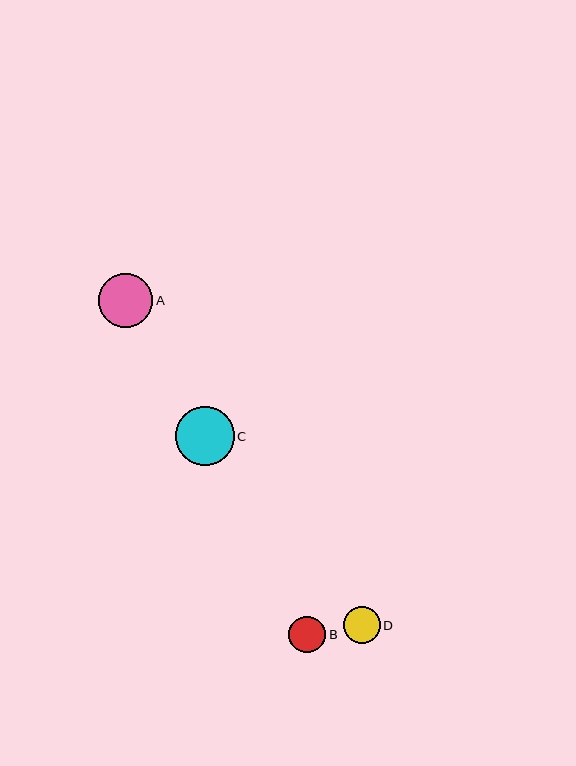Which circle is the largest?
Circle C is the largest with a size of approximately 59 pixels.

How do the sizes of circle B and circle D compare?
Circle B and circle D are approximately the same size.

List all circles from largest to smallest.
From largest to smallest: C, A, B, D.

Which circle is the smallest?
Circle D is the smallest with a size of approximately 36 pixels.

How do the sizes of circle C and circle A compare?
Circle C and circle A are approximately the same size.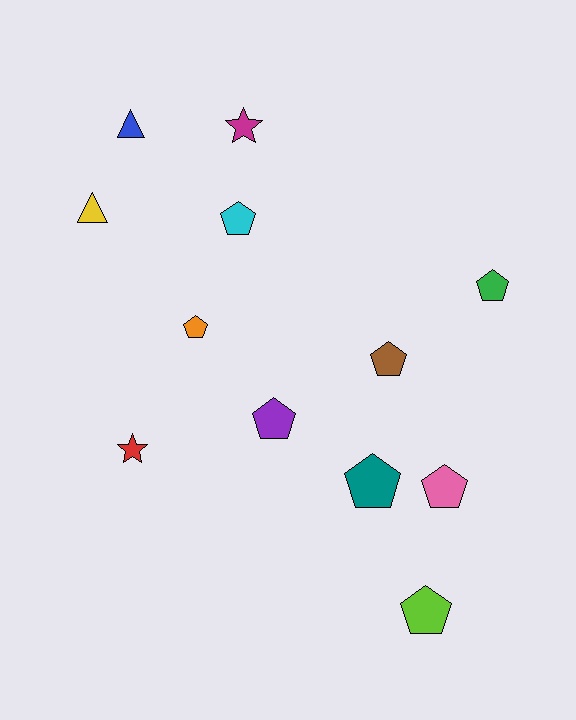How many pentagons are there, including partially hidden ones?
There are 8 pentagons.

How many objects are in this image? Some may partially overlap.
There are 12 objects.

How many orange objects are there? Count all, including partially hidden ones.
There is 1 orange object.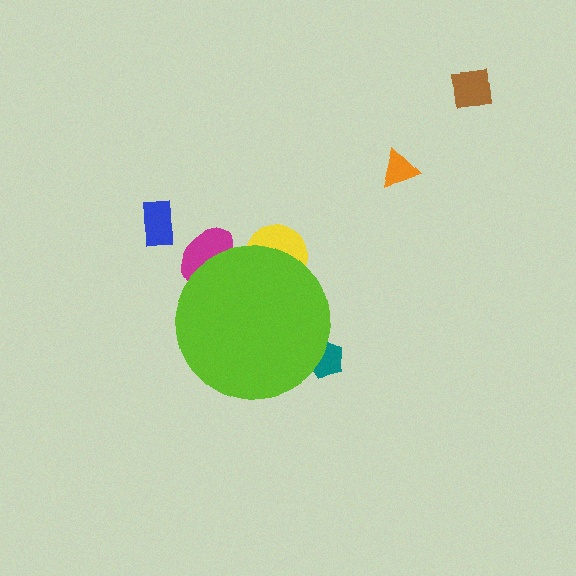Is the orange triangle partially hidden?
No, the orange triangle is fully visible.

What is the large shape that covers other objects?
A lime circle.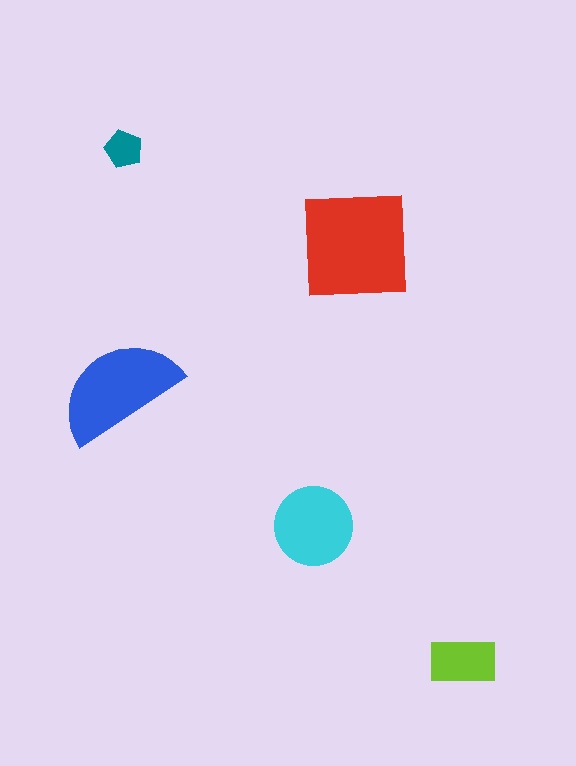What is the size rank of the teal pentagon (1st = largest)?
5th.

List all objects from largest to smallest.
The red square, the blue semicircle, the cyan circle, the lime rectangle, the teal pentagon.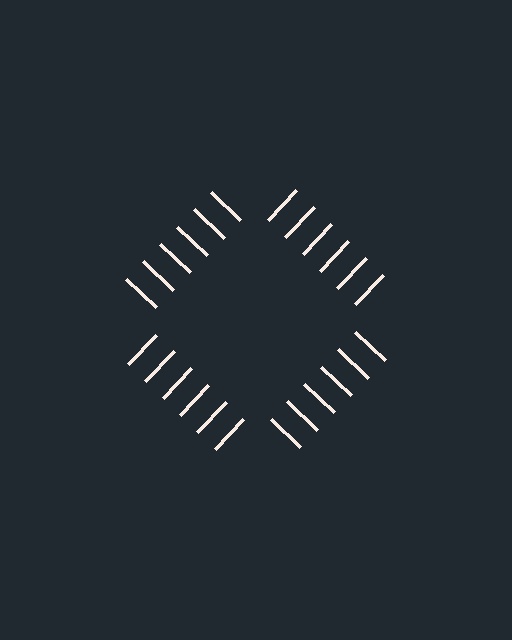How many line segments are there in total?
24 — 6 along each of the 4 edges.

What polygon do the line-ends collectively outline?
An illusory square — the line segments terminate on its edges but no continuous stroke is drawn.